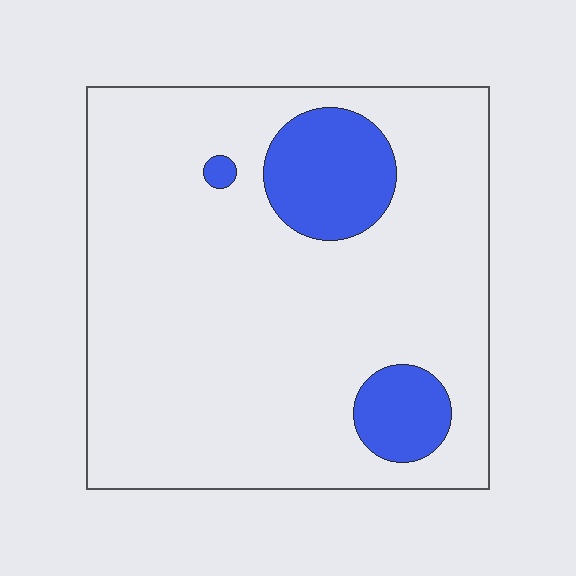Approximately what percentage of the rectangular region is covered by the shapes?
Approximately 15%.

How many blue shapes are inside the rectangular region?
3.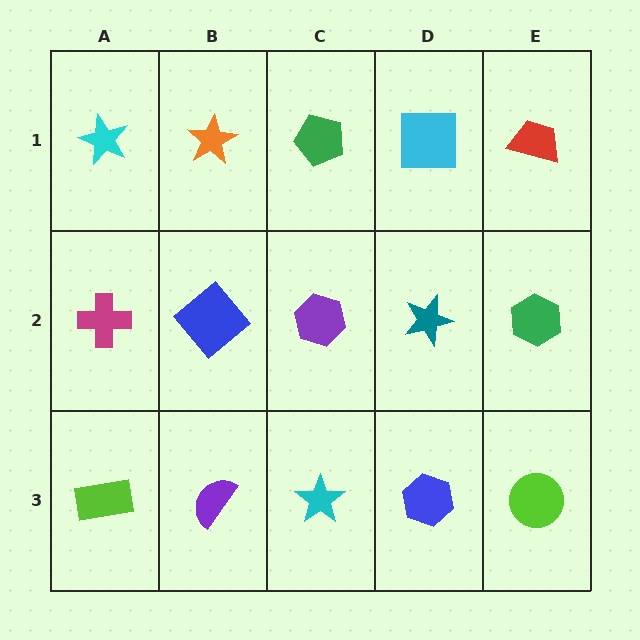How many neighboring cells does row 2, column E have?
3.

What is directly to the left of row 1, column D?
A green pentagon.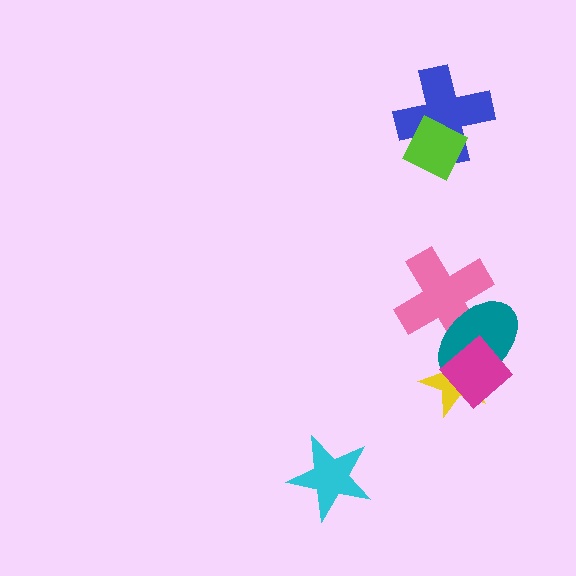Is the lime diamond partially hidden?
No, no other shape covers it.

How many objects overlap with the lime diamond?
1 object overlaps with the lime diamond.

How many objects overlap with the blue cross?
1 object overlaps with the blue cross.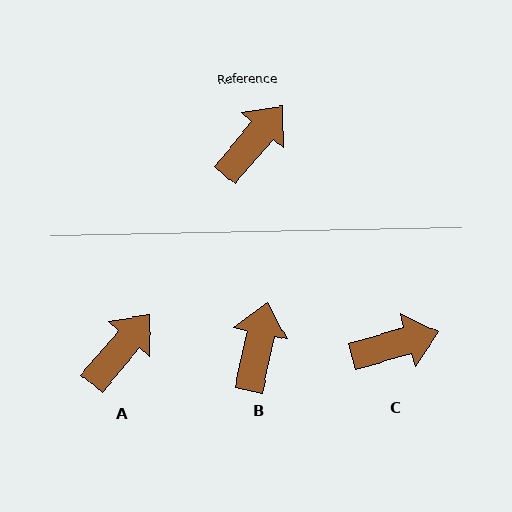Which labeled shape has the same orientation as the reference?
A.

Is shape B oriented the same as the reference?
No, it is off by about 28 degrees.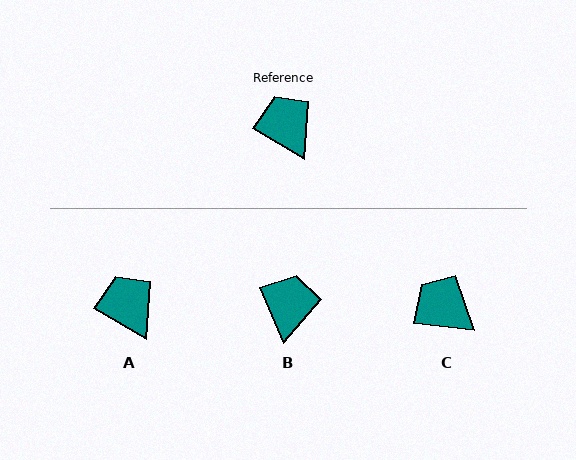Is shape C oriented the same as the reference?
No, it is off by about 23 degrees.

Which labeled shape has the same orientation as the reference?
A.